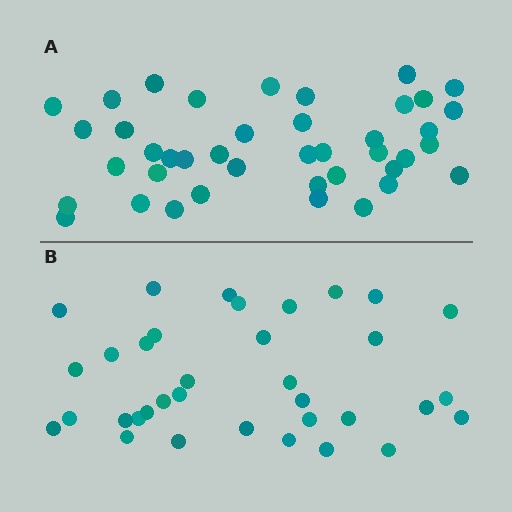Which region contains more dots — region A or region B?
Region A (the top region) has more dots.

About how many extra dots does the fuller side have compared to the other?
Region A has about 6 more dots than region B.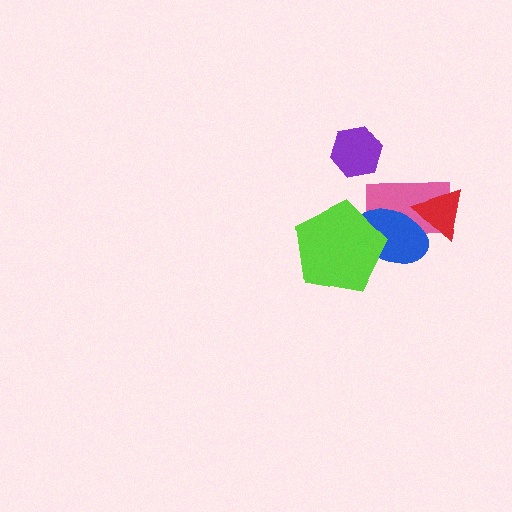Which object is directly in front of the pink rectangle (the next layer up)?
The blue ellipse is directly in front of the pink rectangle.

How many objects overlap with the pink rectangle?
3 objects overlap with the pink rectangle.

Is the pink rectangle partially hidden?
Yes, it is partially covered by another shape.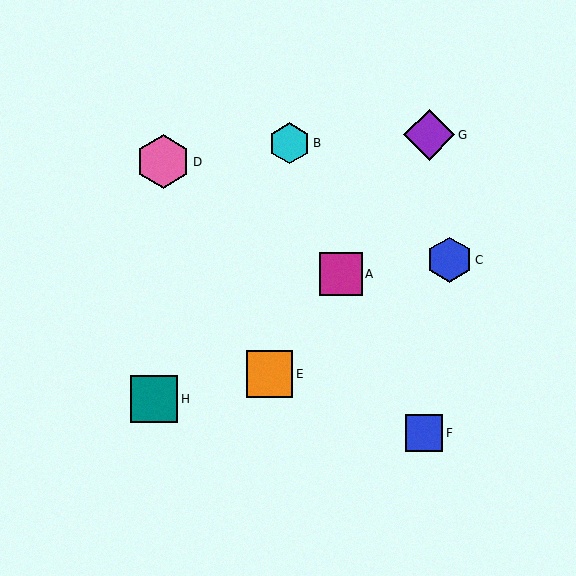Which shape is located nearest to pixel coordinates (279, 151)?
The cyan hexagon (labeled B) at (289, 143) is nearest to that location.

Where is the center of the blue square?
The center of the blue square is at (424, 433).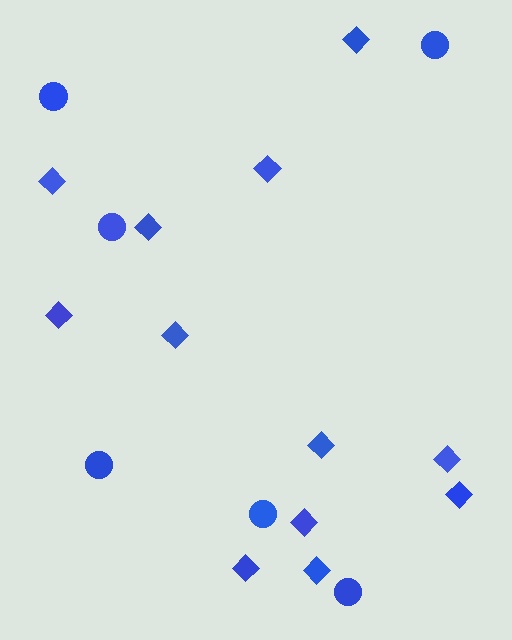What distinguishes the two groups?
There are 2 groups: one group of diamonds (12) and one group of circles (6).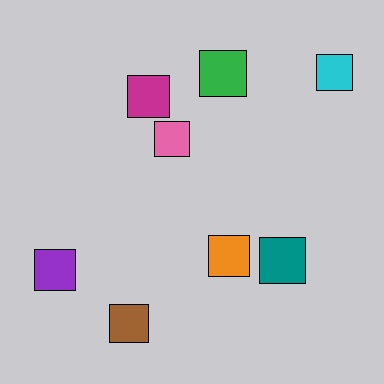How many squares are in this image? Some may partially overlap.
There are 8 squares.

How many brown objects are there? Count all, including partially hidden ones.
There is 1 brown object.